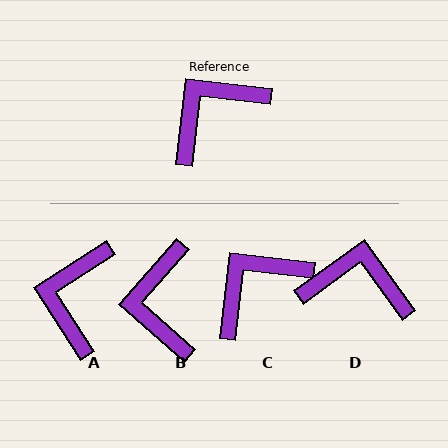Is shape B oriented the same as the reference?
No, it is off by about 55 degrees.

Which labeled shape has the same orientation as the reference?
C.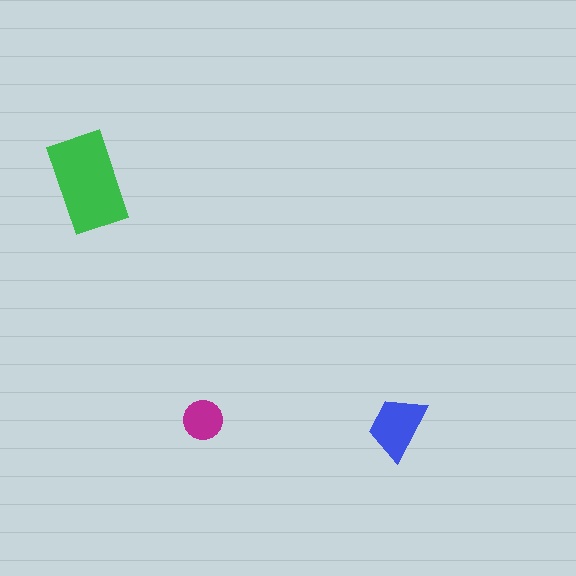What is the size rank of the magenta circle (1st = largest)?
3rd.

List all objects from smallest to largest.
The magenta circle, the blue trapezoid, the green rectangle.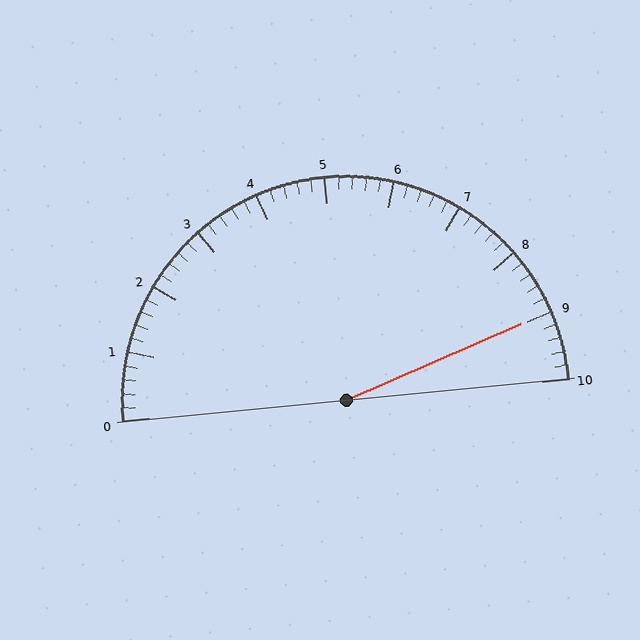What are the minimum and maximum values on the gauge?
The gauge ranges from 0 to 10.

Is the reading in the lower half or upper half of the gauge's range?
The reading is in the upper half of the range (0 to 10).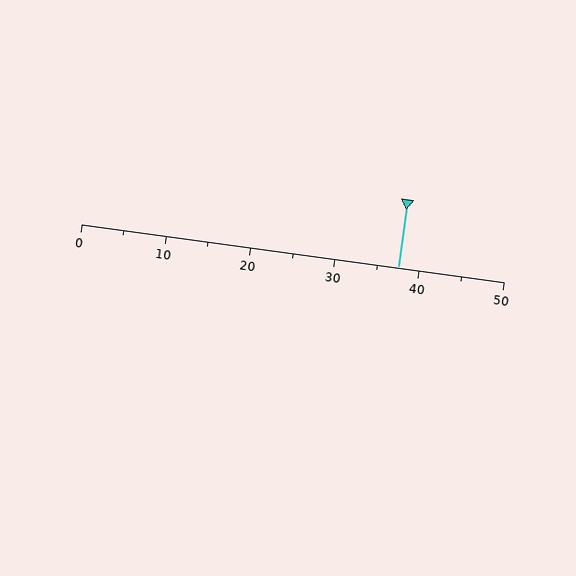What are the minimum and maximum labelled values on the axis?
The axis runs from 0 to 50.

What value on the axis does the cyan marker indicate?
The marker indicates approximately 37.5.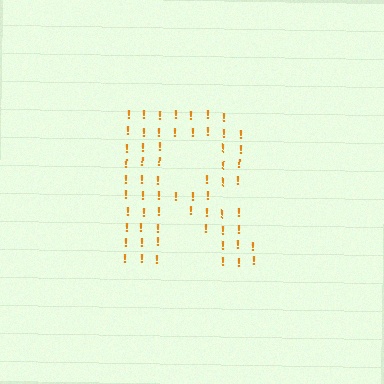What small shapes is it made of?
It is made of small exclamation marks.